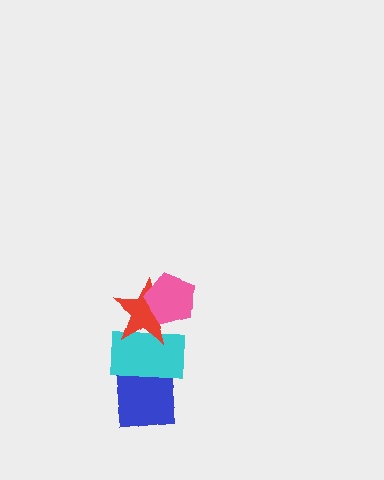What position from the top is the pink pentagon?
The pink pentagon is 1st from the top.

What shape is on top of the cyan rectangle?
The red star is on top of the cyan rectangle.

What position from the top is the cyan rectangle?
The cyan rectangle is 3rd from the top.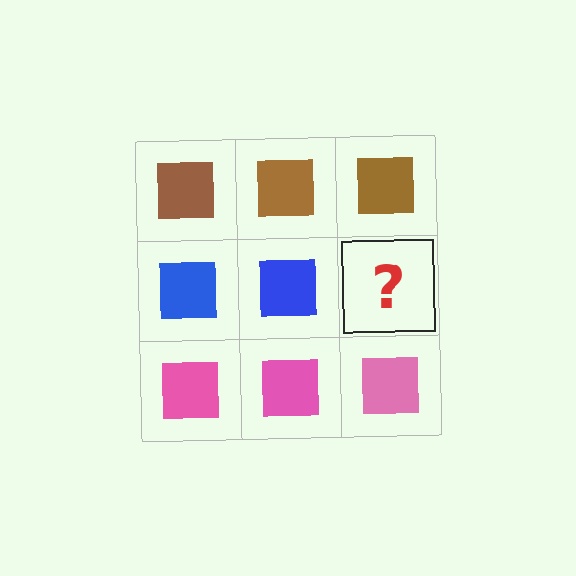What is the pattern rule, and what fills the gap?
The rule is that each row has a consistent color. The gap should be filled with a blue square.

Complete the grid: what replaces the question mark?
The question mark should be replaced with a blue square.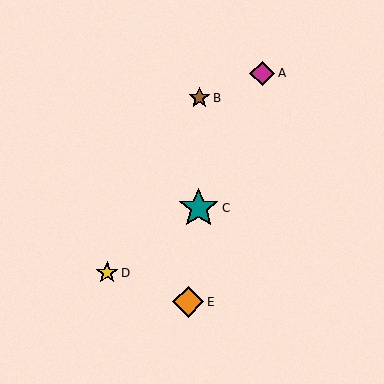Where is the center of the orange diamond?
The center of the orange diamond is at (188, 302).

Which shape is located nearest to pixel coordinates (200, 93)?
The brown star (labeled B) at (199, 98) is nearest to that location.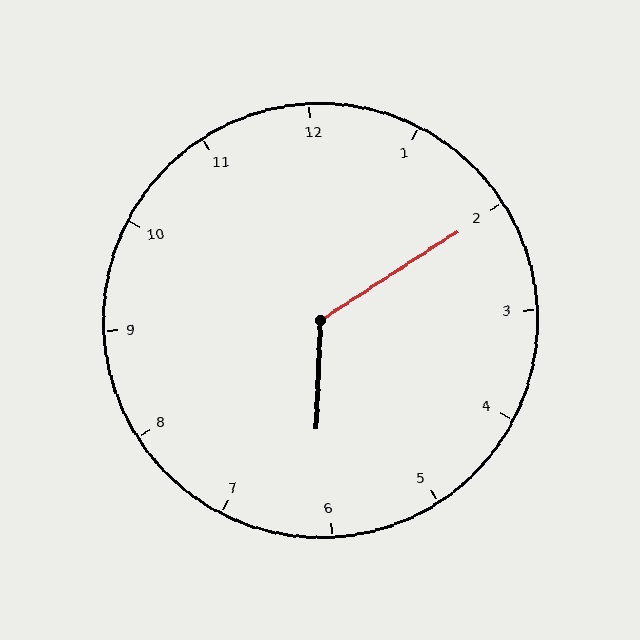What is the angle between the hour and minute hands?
Approximately 125 degrees.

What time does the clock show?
6:10.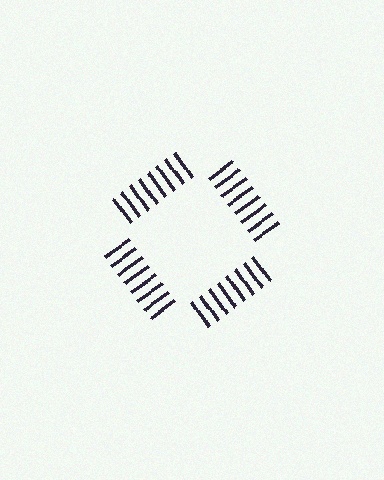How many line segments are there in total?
32 — 8 along each of the 4 edges.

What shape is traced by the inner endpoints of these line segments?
An illusory square — the line segments terminate on its edges but no continuous stroke is drawn.